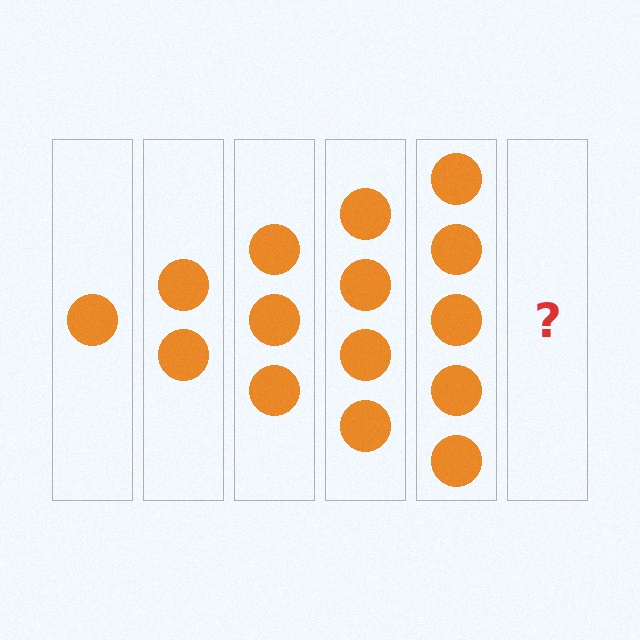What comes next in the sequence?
The next element should be 6 circles.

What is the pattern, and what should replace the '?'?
The pattern is that each step adds one more circle. The '?' should be 6 circles.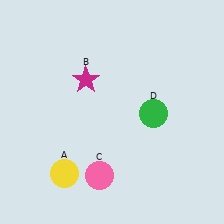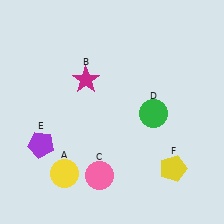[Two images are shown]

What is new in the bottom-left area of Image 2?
A purple pentagon (E) was added in the bottom-left area of Image 2.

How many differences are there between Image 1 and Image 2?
There are 2 differences between the two images.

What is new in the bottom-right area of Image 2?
A yellow pentagon (F) was added in the bottom-right area of Image 2.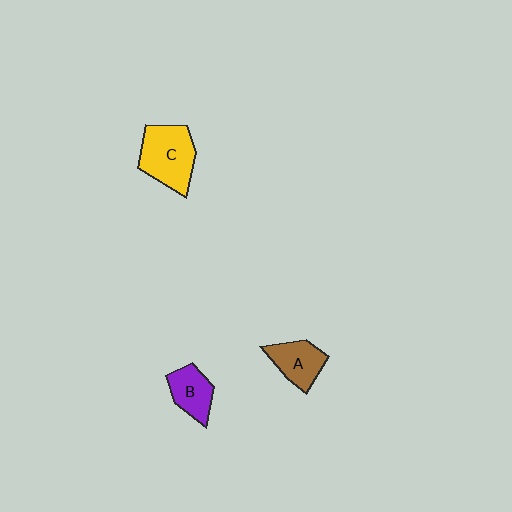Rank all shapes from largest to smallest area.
From largest to smallest: C (yellow), A (brown), B (purple).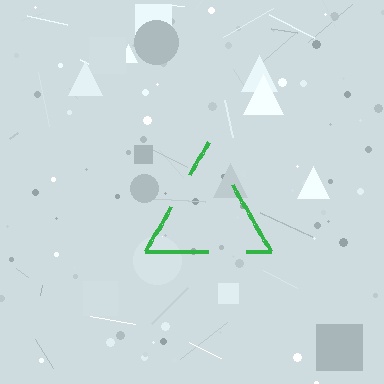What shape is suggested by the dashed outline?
The dashed outline suggests a triangle.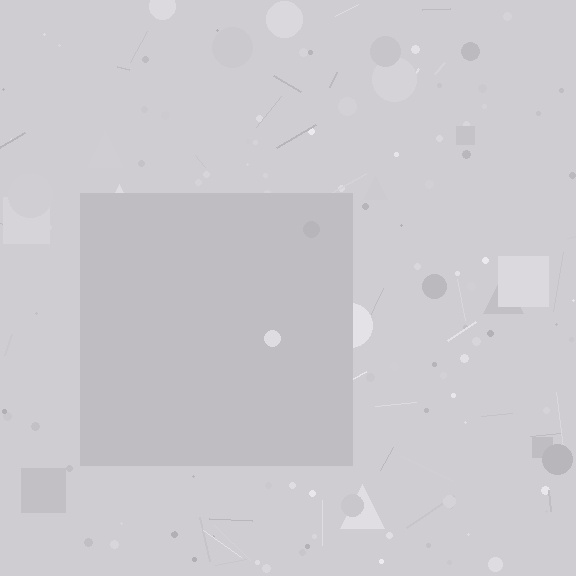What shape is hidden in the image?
A square is hidden in the image.